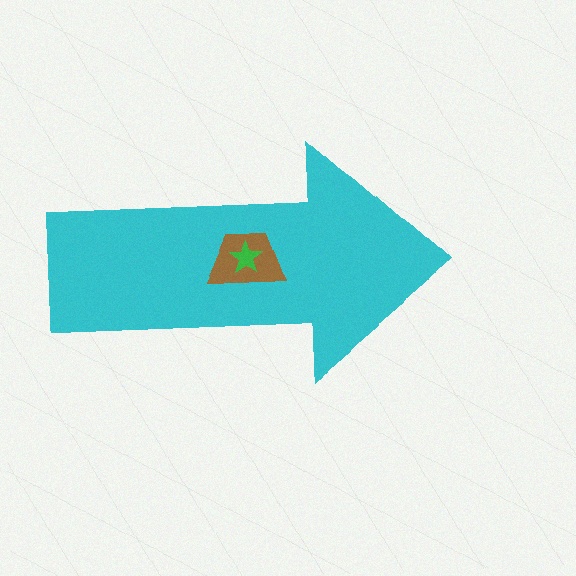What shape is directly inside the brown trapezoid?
The green star.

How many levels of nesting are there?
3.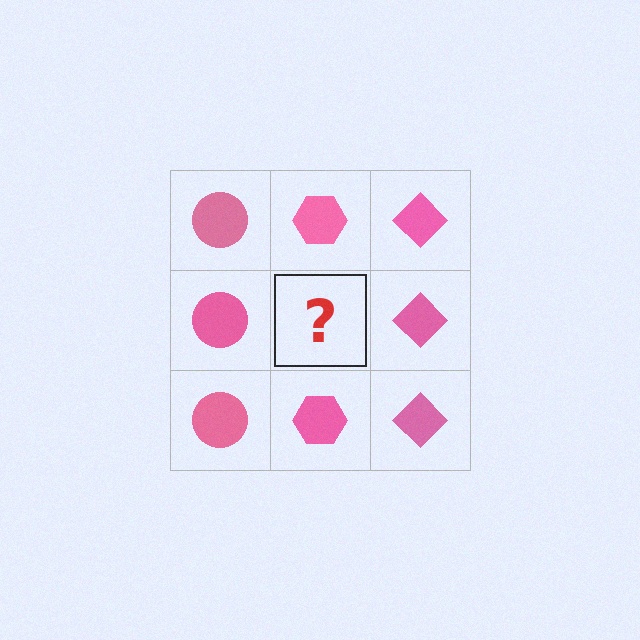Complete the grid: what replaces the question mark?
The question mark should be replaced with a pink hexagon.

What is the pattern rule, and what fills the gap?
The rule is that each column has a consistent shape. The gap should be filled with a pink hexagon.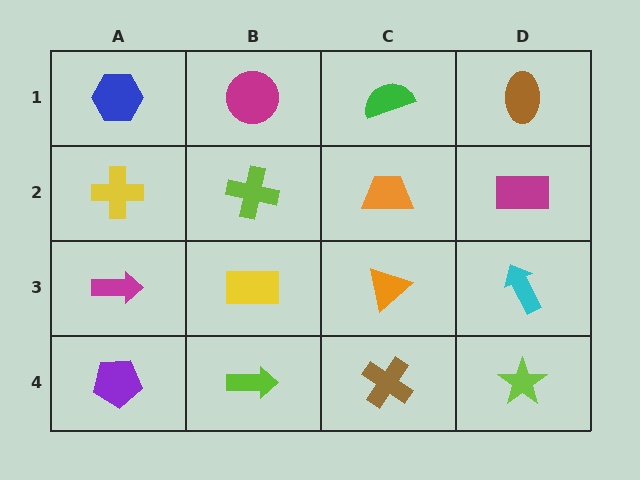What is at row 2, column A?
A yellow cross.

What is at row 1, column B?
A magenta circle.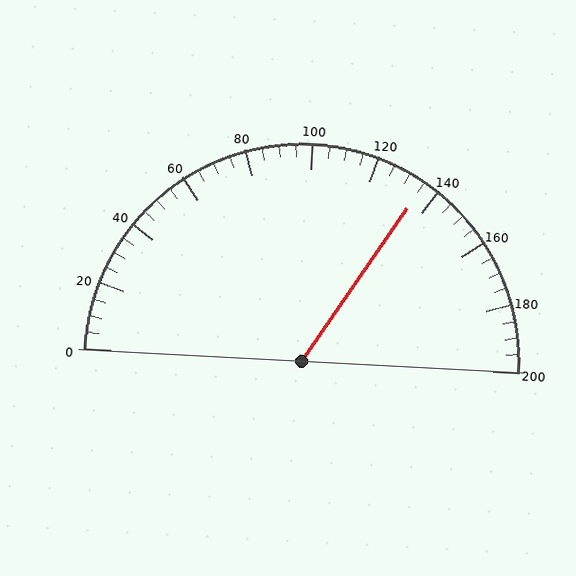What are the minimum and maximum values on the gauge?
The gauge ranges from 0 to 200.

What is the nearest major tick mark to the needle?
The nearest major tick mark is 140.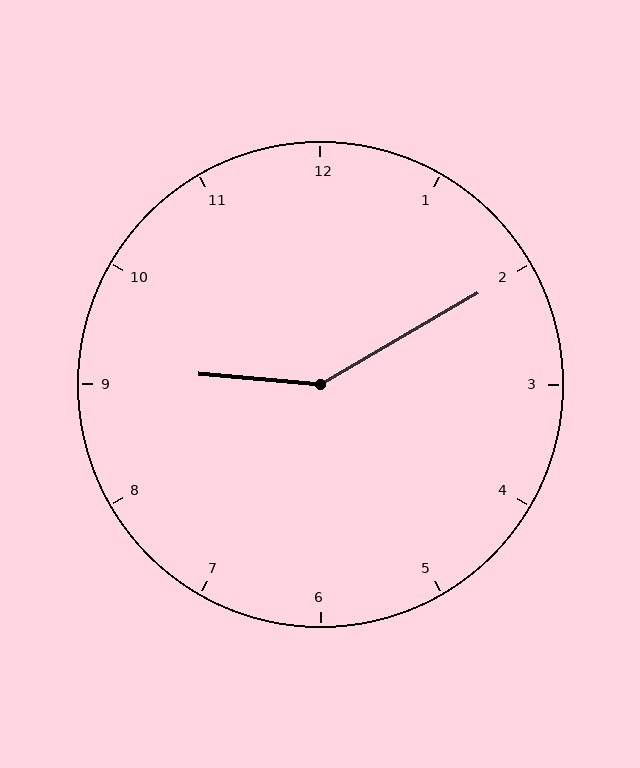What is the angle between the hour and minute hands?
Approximately 145 degrees.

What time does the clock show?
9:10.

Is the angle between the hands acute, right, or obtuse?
It is obtuse.